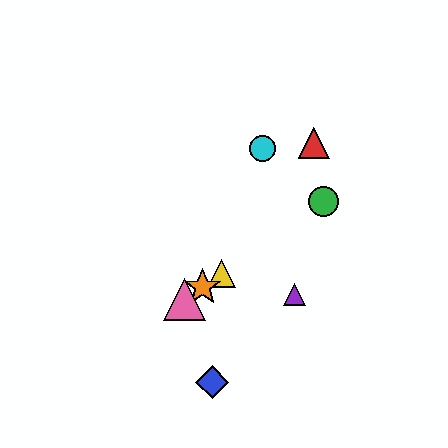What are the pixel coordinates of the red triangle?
The red triangle is at (314, 143).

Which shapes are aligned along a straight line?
The green circle, the yellow triangle, the orange star, the pink triangle are aligned along a straight line.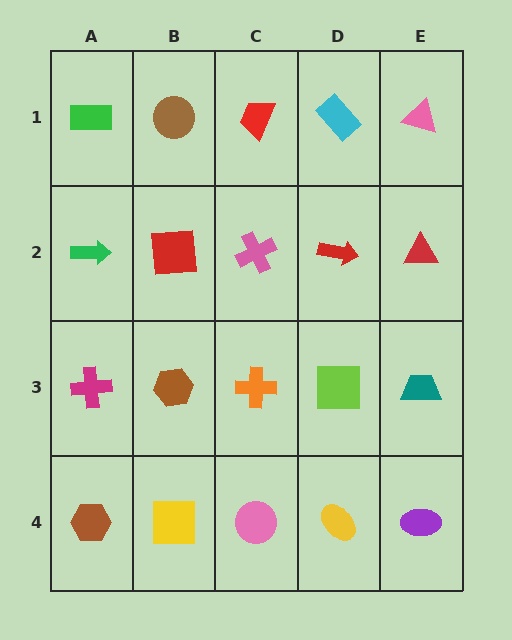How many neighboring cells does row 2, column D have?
4.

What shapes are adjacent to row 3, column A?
A green arrow (row 2, column A), a brown hexagon (row 4, column A), a brown hexagon (row 3, column B).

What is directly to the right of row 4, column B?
A pink circle.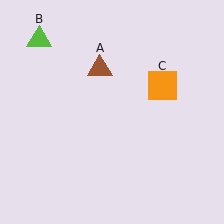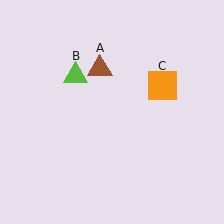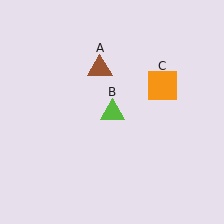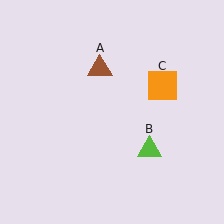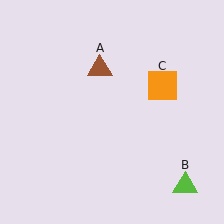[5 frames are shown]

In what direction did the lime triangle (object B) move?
The lime triangle (object B) moved down and to the right.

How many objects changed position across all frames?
1 object changed position: lime triangle (object B).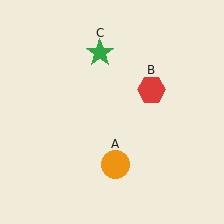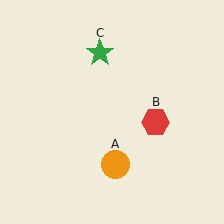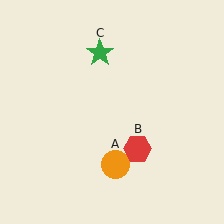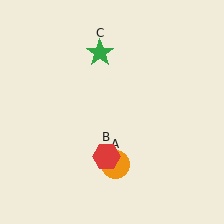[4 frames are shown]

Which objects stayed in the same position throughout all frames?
Orange circle (object A) and green star (object C) remained stationary.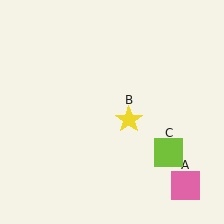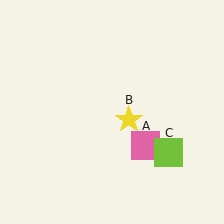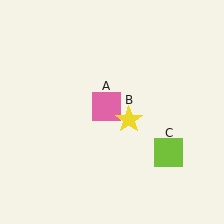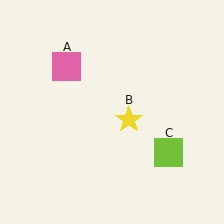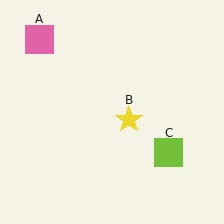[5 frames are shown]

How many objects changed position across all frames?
1 object changed position: pink square (object A).